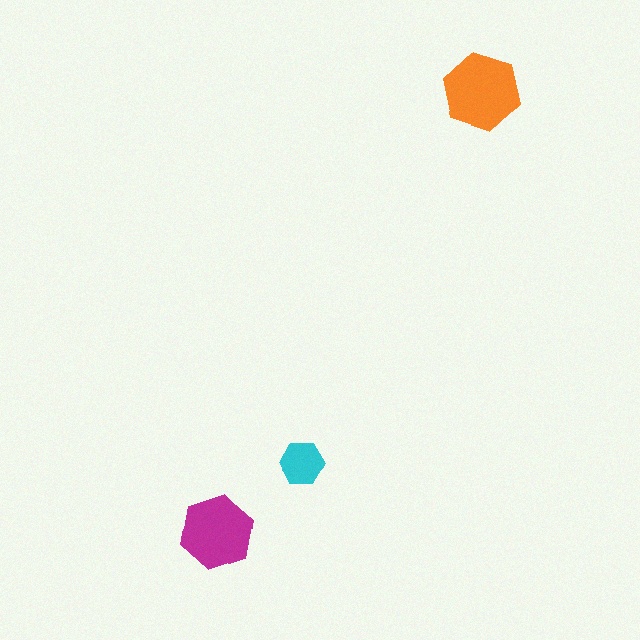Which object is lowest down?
The magenta hexagon is bottommost.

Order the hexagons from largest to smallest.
the orange one, the magenta one, the cyan one.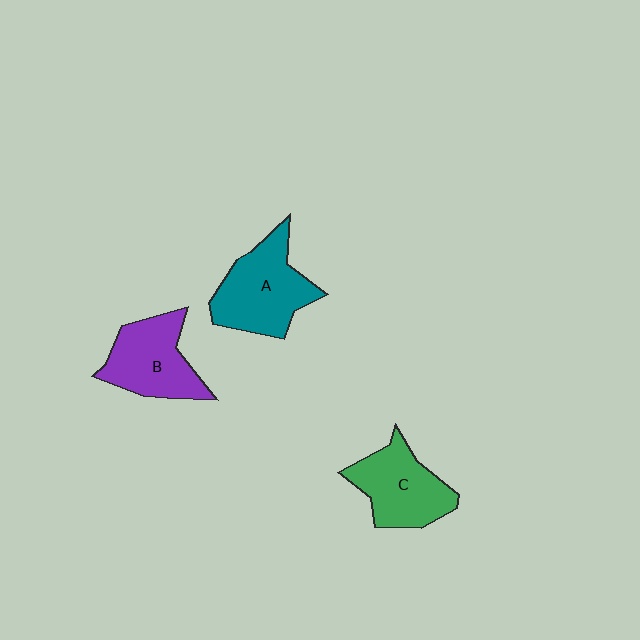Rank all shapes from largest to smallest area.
From largest to smallest: A (teal), C (green), B (purple).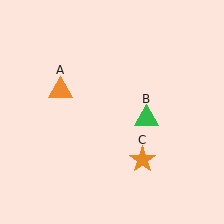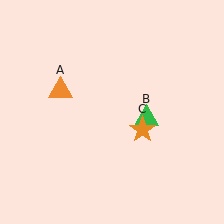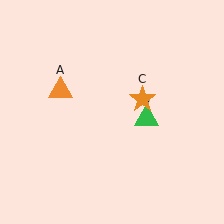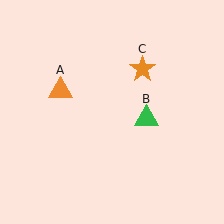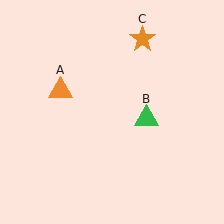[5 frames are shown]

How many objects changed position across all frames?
1 object changed position: orange star (object C).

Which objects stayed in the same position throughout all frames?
Orange triangle (object A) and green triangle (object B) remained stationary.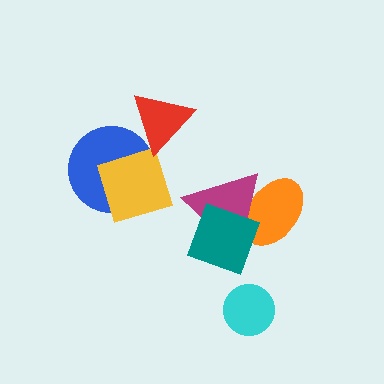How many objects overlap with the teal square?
2 objects overlap with the teal square.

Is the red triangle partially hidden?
No, no other shape covers it.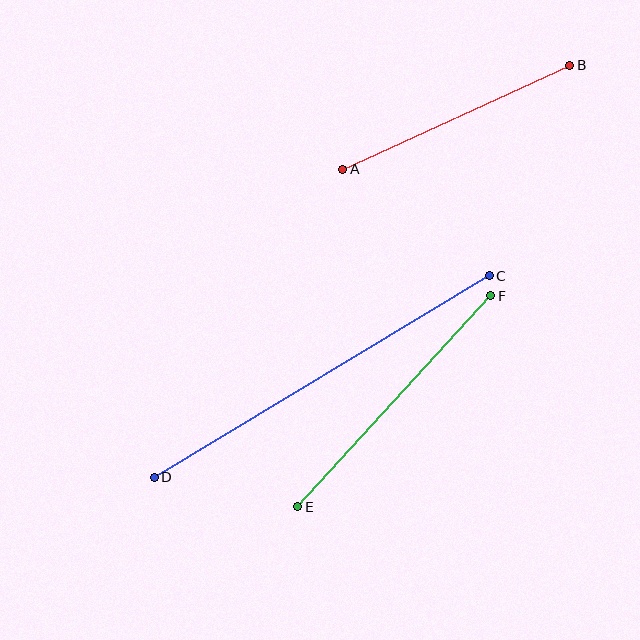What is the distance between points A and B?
The distance is approximately 250 pixels.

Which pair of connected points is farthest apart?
Points C and D are farthest apart.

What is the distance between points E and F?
The distance is approximately 286 pixels.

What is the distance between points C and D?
The distance is approximately 391 pixels.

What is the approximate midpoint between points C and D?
The midpoint is at approximately (322, 376) pixels.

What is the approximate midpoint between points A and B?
The midpoint is at approximately (456, 117) pixels.